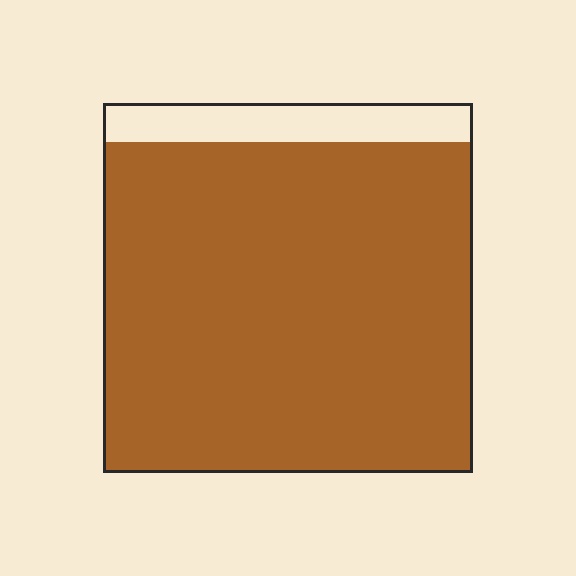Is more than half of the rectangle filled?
Yes.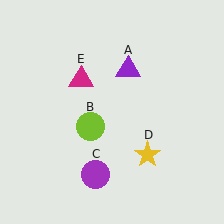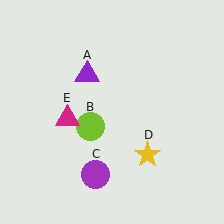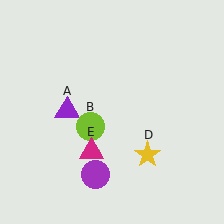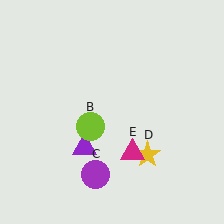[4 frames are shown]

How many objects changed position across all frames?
2 objects changed position: purple triangle (object A), magenta triangle (object E).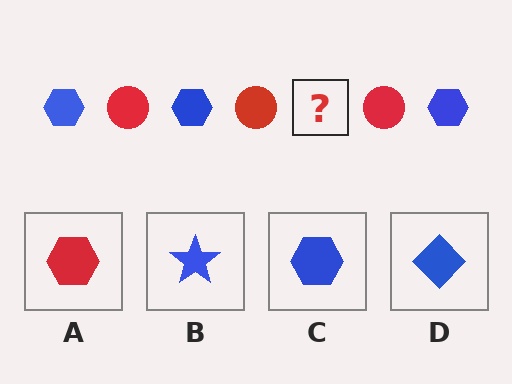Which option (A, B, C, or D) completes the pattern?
C.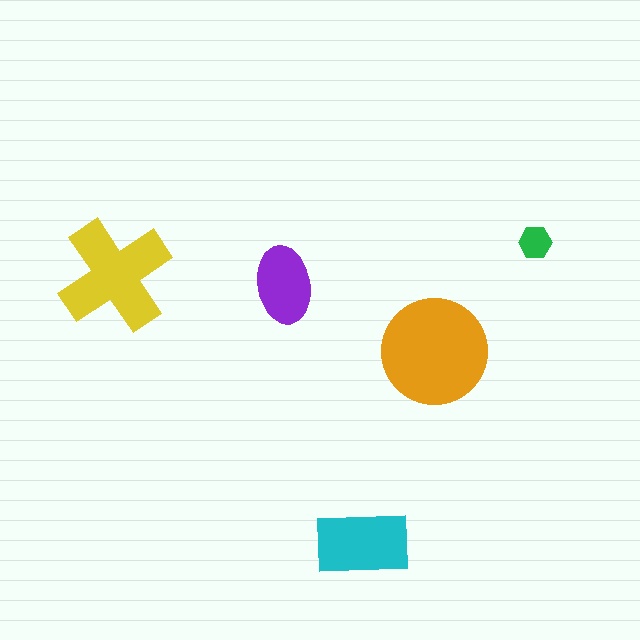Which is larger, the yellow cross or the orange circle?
The orange circle.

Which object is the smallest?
The green hexagon.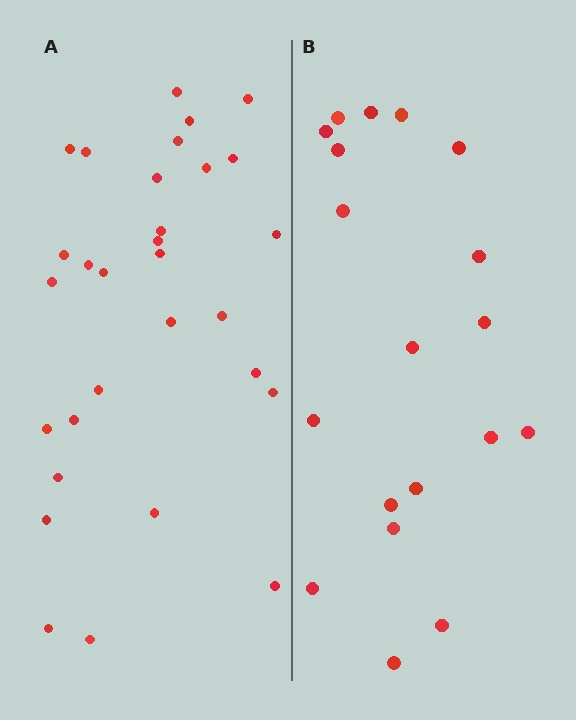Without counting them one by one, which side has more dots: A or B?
Region A (the left region) has more dots.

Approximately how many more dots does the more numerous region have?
Region A has roughly 12 or so more dots than region B.